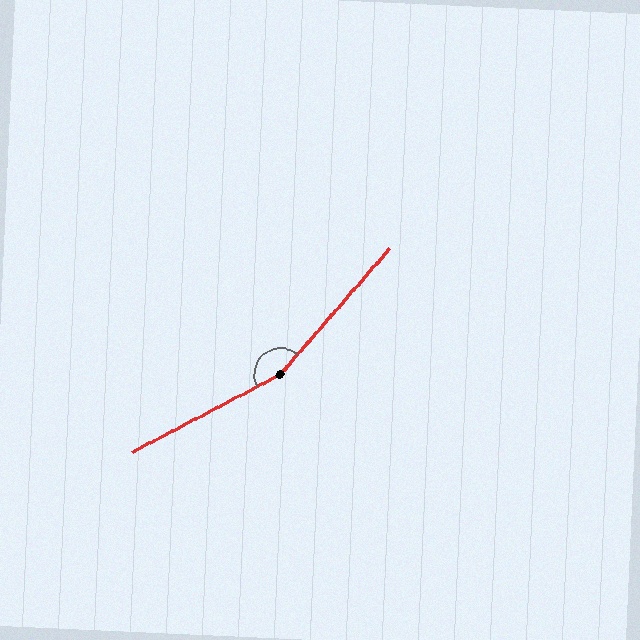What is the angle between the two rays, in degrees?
Approximately 158 degrees.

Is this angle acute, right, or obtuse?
It is obtuse.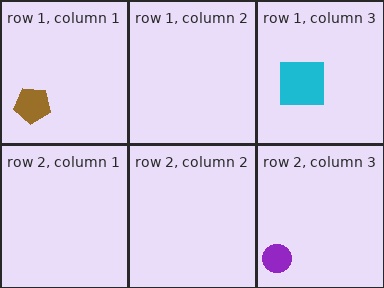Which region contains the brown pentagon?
The row 1, column 1 region.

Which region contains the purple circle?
The row 2, column 3 region.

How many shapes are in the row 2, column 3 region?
1.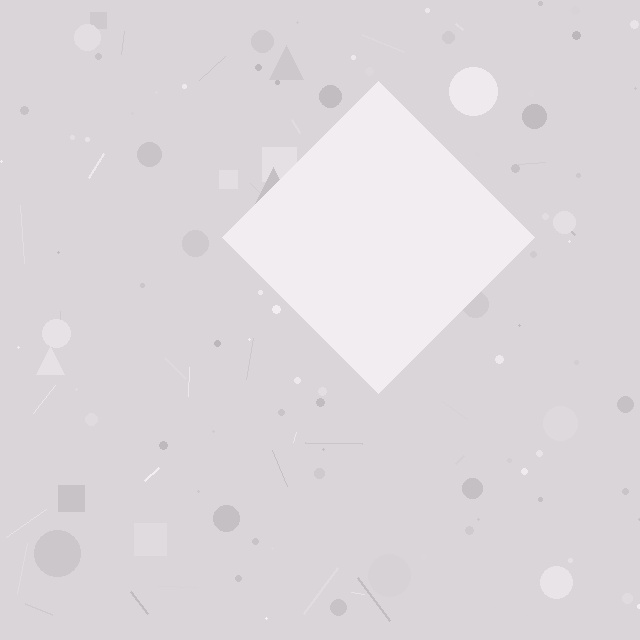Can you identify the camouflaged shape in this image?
The camouflaged shape is a diamond.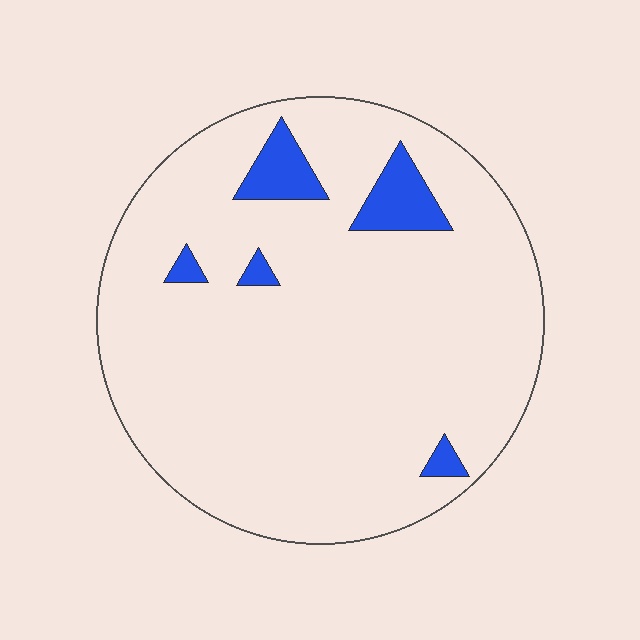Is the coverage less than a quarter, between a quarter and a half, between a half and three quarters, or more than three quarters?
Less than a quarter.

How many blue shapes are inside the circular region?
5.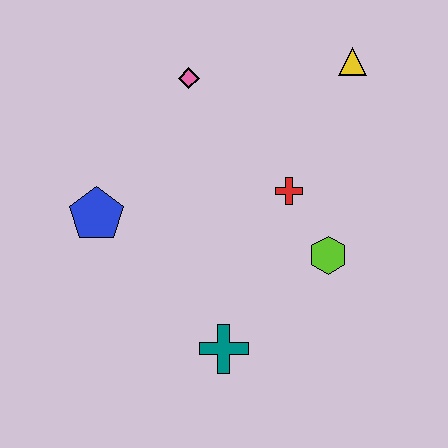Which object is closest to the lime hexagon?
The red cross is closest to the lime hexagon.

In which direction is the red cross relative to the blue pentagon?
The red cross is to the right of the blue pentagon.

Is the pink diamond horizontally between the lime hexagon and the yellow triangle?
No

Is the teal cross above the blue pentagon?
No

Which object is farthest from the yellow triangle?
The teal cross is farthest from the yellow triangle.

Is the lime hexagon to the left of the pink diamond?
No